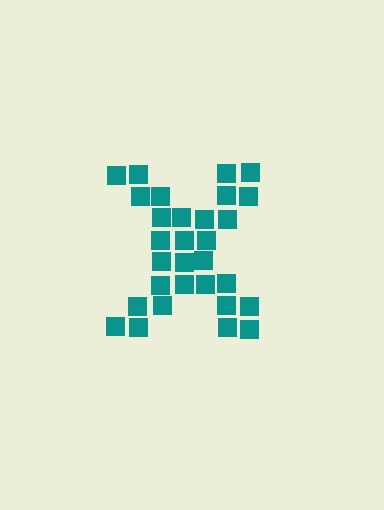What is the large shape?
The large shape is the letter X.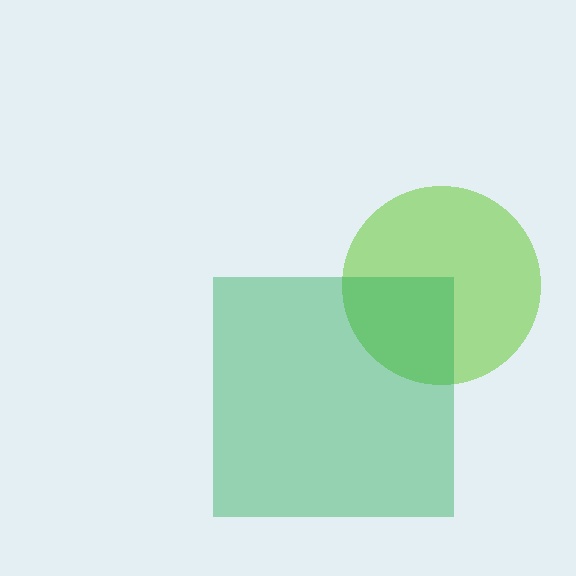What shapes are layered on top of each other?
The layered shapes are: a lime circle, a green square.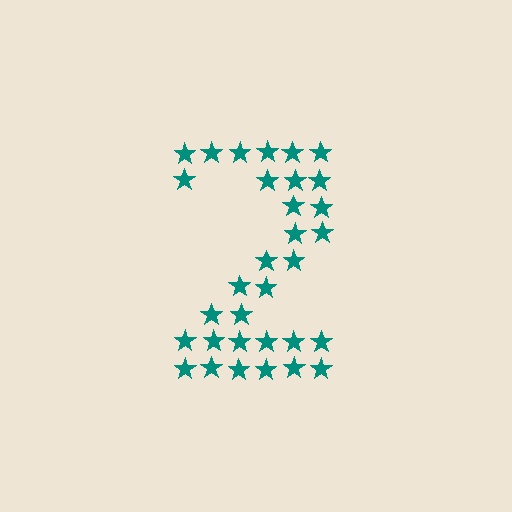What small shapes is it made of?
It is made of small stars.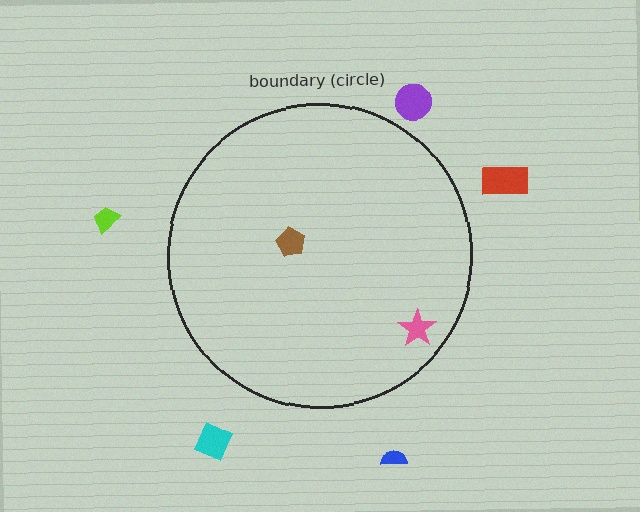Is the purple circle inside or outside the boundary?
Outside.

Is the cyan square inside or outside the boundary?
Outside.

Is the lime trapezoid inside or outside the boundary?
Outside.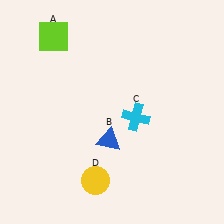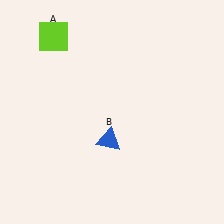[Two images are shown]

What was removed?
The yellow circle (D), the cyan cross (C) were removed in Image 2.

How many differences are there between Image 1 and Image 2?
There are 2 differences between the two images.